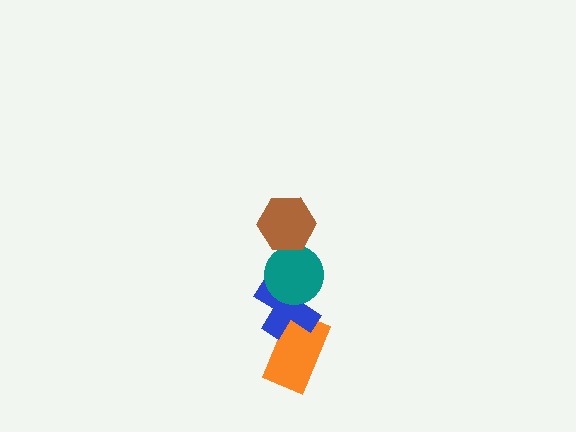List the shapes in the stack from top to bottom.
From top to bottom: the brown hexagon, the teal circle, the blue cross, the orange rectangle.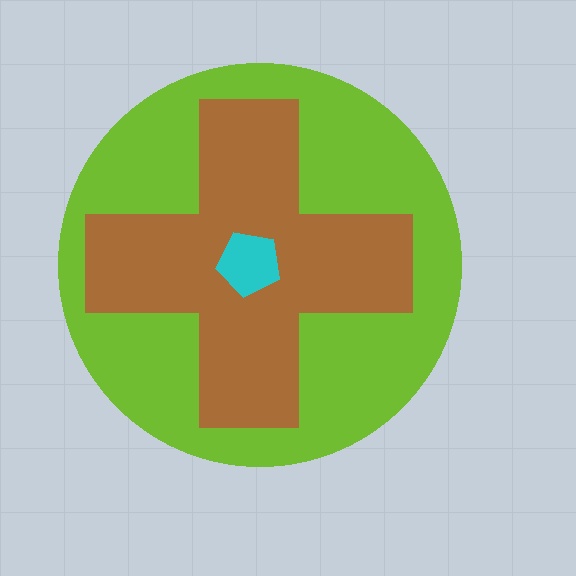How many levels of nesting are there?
3.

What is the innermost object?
The cyan pentagon.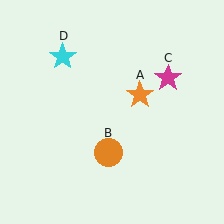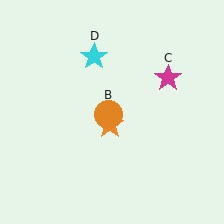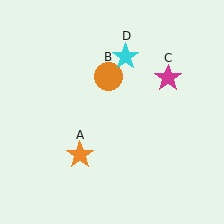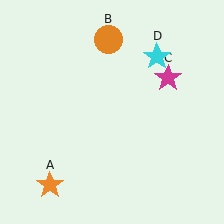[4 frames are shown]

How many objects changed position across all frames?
3 objects changed position: orange star (object A), orange circle (object B), cyan star (object D).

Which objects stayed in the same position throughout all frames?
Magenta star (object C) remained stationary.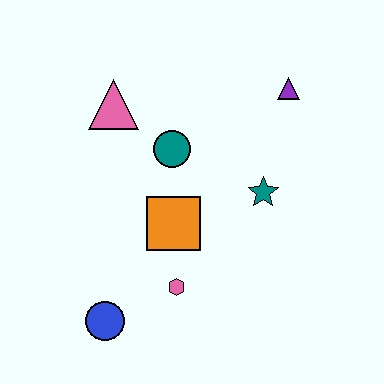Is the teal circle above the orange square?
Yes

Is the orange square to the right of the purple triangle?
No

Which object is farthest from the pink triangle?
The blue circle is farthest from the pink triangle.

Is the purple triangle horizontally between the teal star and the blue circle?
No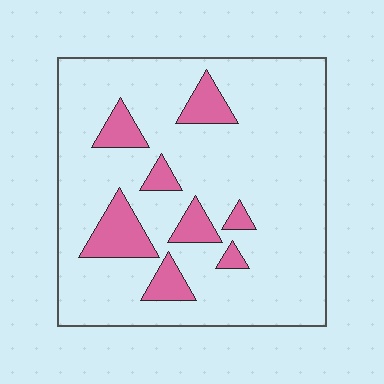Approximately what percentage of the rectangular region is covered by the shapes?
Approximately 15%.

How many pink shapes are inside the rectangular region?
8.